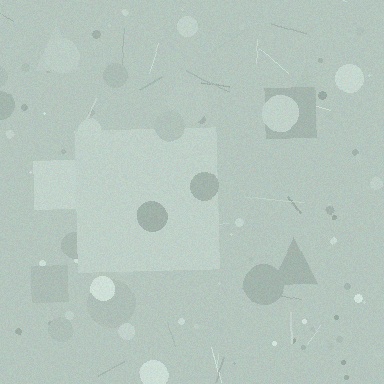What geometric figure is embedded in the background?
A square is embedded in the background.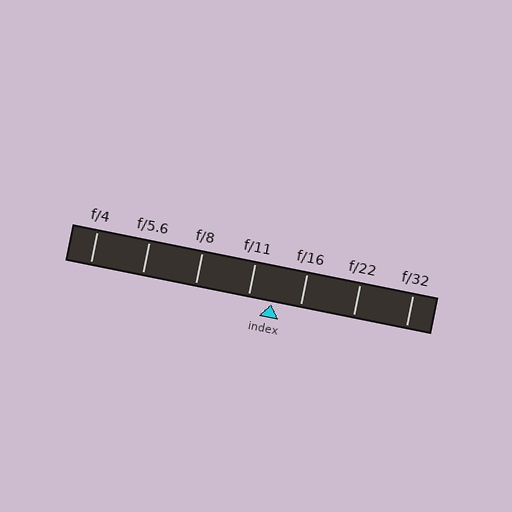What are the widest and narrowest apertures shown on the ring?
The widest aperture shown is f/4 and the narrowest is f/32.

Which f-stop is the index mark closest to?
The index mark is closest to f/11.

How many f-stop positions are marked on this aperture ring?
There are 7 f-stop positions marked.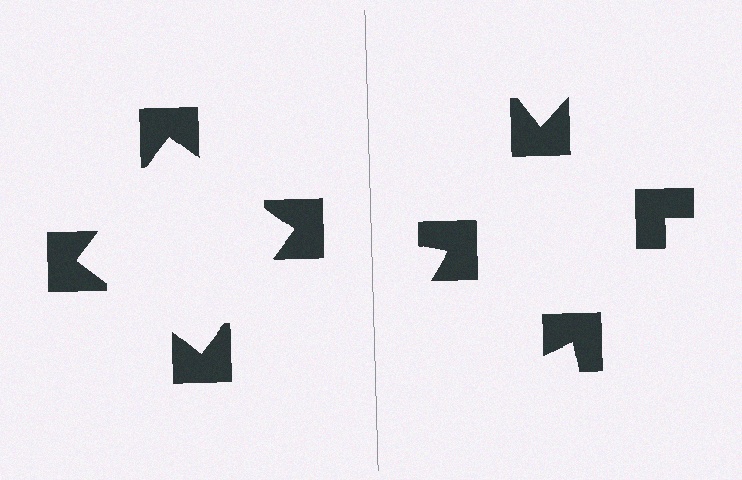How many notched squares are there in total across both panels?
8 — 4 on each side.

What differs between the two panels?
The notched squares are positioned identically on both sides; only the wedge orientations differ. On the left they align to a square; on the right they are misaligned.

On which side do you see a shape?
An illusory square appears on the left side. On the right side the wedge cuts are rotated, so no coherent shape forms.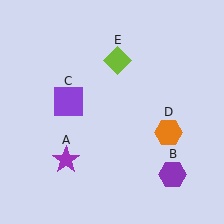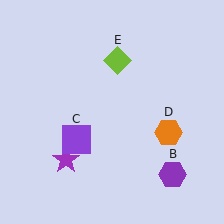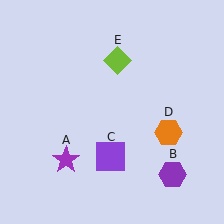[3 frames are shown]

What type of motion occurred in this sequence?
The purple square (object C) rotated counterclockwise around the center of the scene.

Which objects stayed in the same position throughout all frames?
Purple star (object A) and purple hexagon (object B) and orange hexagon (object D) and lime diamond (object E) remained stationary.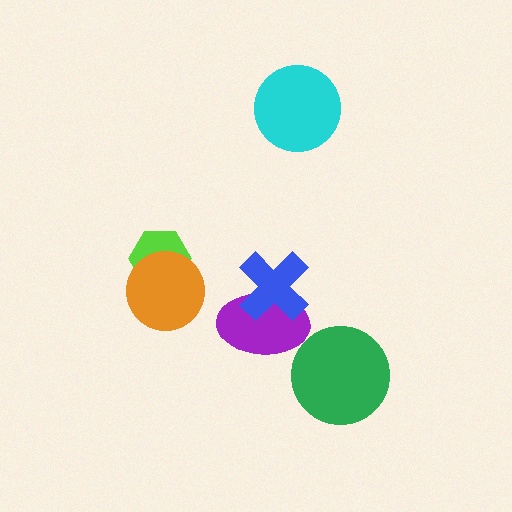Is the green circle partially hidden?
No, no other shape covers it.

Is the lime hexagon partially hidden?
Yes, it is partially covered by another shape.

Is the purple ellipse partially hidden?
Yes, it is partially covered by another shape.